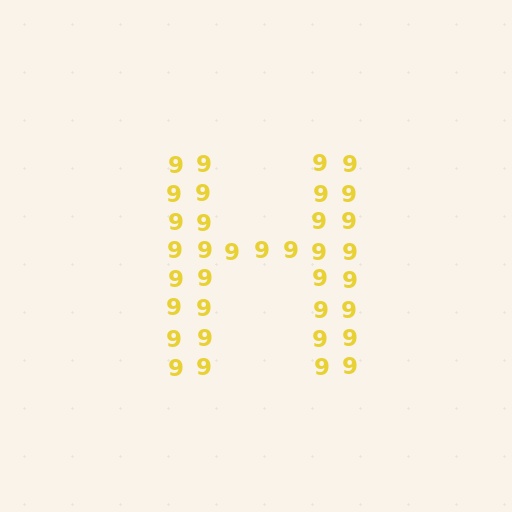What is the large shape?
The large shape is the letter H.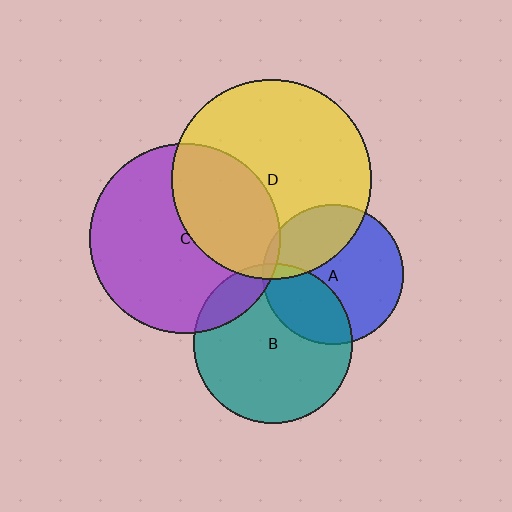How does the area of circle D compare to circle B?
Approximately 1.6 times.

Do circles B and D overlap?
Yes.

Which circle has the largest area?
Circle D (yellow).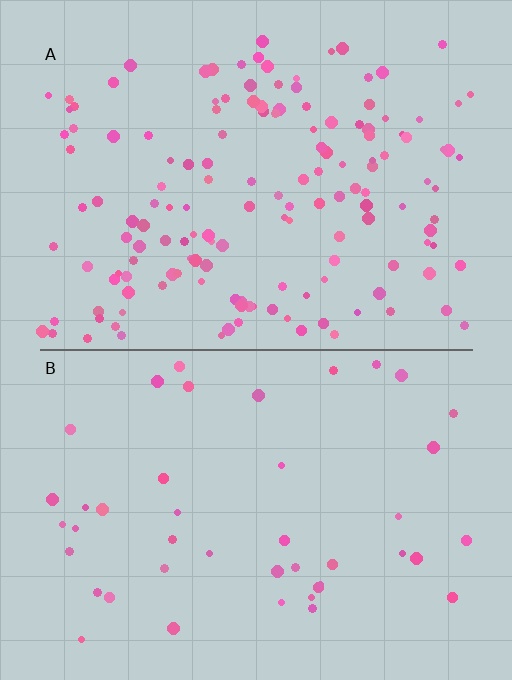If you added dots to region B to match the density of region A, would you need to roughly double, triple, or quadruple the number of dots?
Approximately triple.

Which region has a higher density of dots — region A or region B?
A (the top).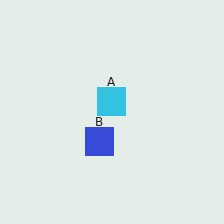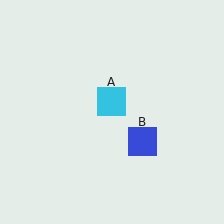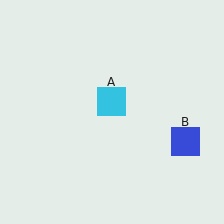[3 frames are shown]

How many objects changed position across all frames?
1 object changed position: blue square (object B).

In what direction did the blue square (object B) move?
The blue square (object B) moved right.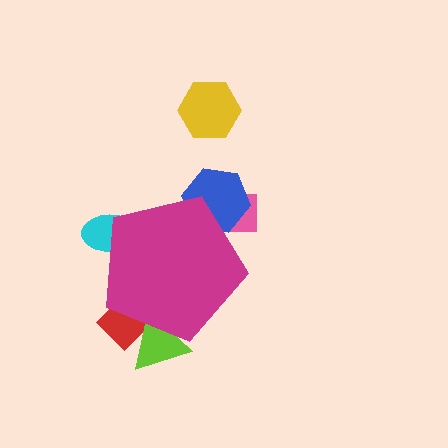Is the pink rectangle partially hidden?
Yes, the pink rectangle is partially hidden behind the magenta pentagon.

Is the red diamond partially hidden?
Yes, the red diamond is partially hidden behind the magenta pentagon.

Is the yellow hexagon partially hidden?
No, the yellow hexagon is fully visible.